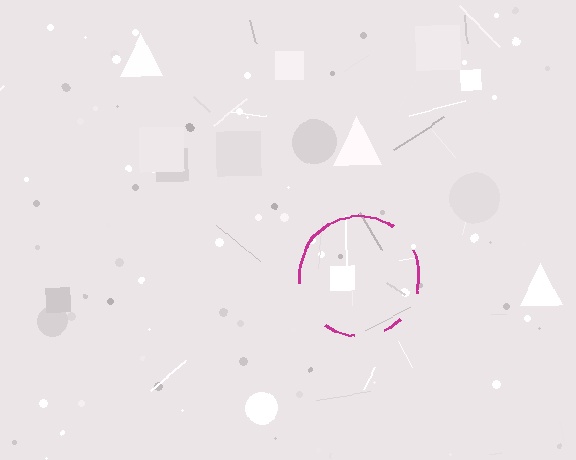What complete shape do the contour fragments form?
The contour fragments form a circle.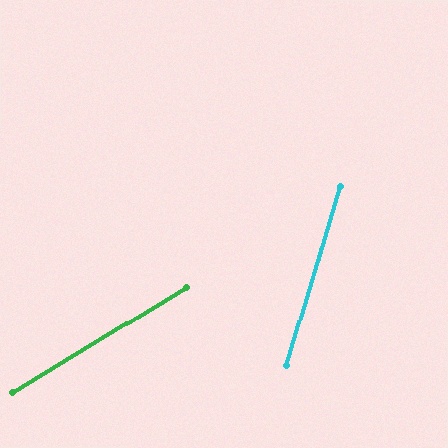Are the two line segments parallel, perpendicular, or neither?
Neither parallel nor perpendicular — they differ by about 42°.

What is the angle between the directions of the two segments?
Approximately 42 degrees.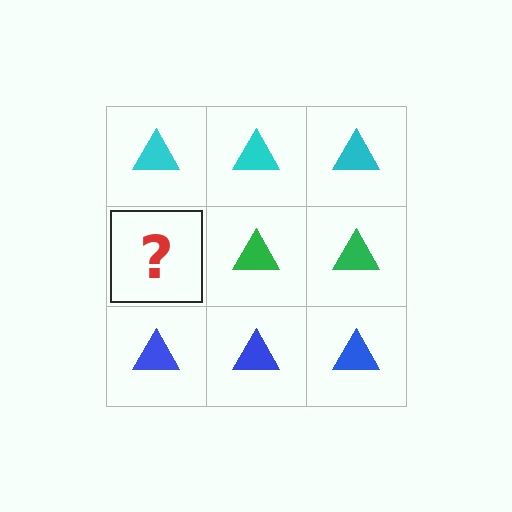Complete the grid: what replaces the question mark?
The question mark should be replaced with a green triangle.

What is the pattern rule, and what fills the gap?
The rule is that each row has a consistent color. The gap should be filled with a green triangle.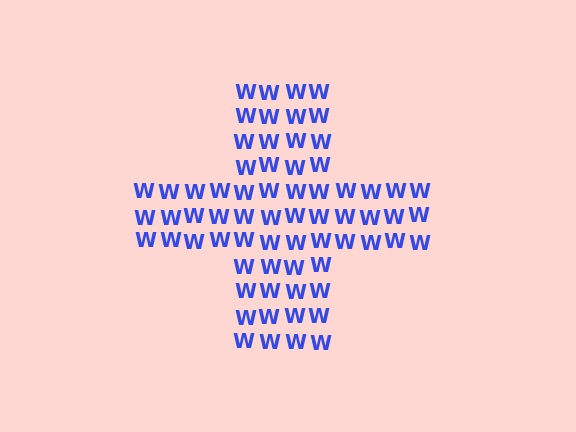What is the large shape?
The large shape is a cross.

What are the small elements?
The small elements are letter W's.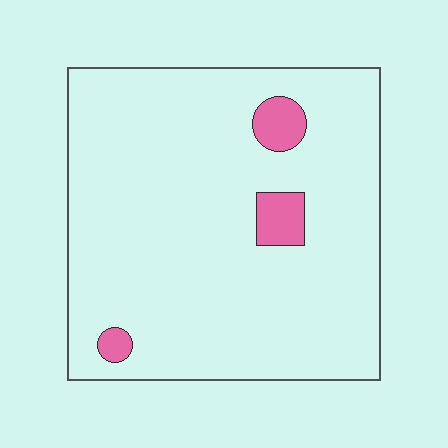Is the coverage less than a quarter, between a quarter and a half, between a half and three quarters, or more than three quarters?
Less than a quarter.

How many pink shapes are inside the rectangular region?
3.